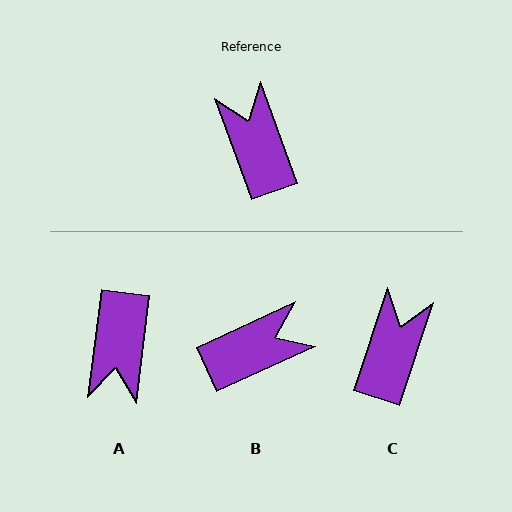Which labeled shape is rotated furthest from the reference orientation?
A, about 153 degrees away.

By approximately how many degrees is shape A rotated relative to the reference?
Approximately 153 degrees counter-clockwise.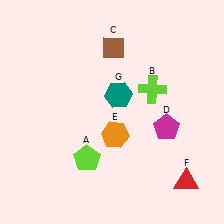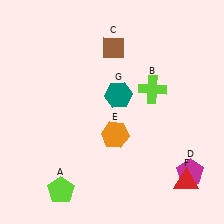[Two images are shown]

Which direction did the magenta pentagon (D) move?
The magenta pentagon (D) moved down.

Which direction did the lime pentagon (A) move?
The lime pentagon (A) moved down.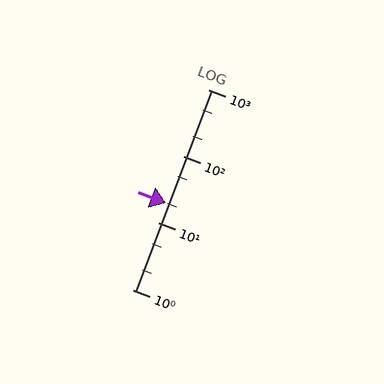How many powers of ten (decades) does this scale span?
The scale spans 3 decades, from 1 to 1000.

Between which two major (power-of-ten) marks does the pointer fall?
The pointer is between 10 and 100.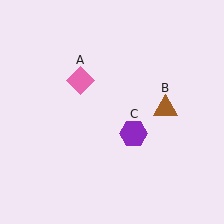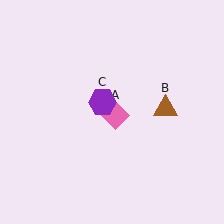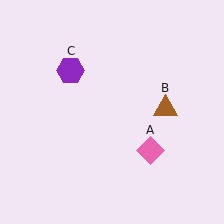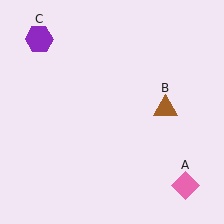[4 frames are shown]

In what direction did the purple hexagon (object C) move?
The purple hexagon (object C) moved up and to the left.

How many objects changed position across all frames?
2 objects changed position: pink diamond (object A), purple hexagon (object C).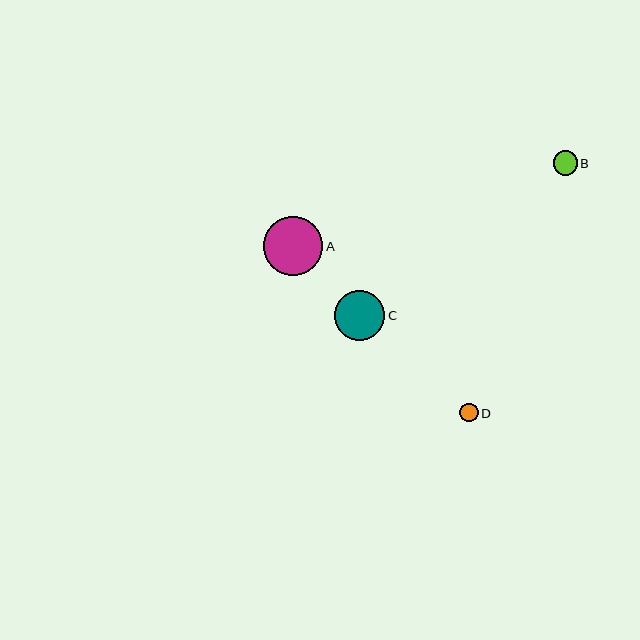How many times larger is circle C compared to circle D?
Circle C is approximately 2.7 times the size of circle D.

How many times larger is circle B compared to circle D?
Circle B is approximately 1.3 times the size of circle D.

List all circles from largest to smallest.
From largest to smallest: A, C, B, D.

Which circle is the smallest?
Circle D is the smallest with a size of approximately 19 pixels.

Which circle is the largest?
Circle A is the largest with a size of approximately 59 pixels.